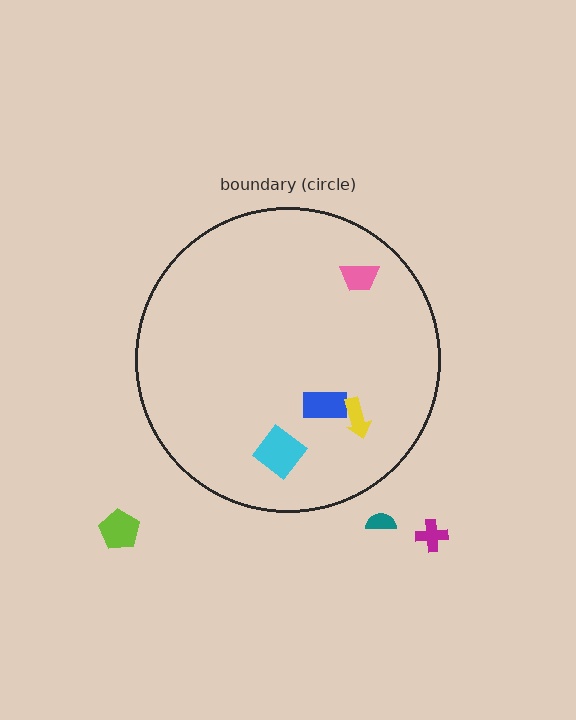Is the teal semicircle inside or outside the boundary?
Outside.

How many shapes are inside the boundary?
4 inside, 3 outside.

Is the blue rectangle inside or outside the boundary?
Inside.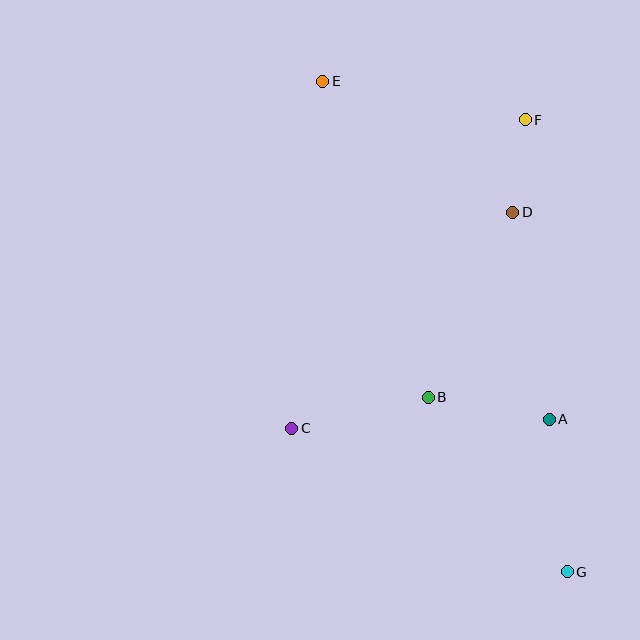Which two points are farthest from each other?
Points E and G are farthest from each other.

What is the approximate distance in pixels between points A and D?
The distance between A and D is approximately 210 pixels.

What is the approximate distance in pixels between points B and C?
The distance between B and C is approximately 140 pixels.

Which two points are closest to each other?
Points D and F are closest to each other.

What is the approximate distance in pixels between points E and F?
The distance between E and F is approximately 206 pixels.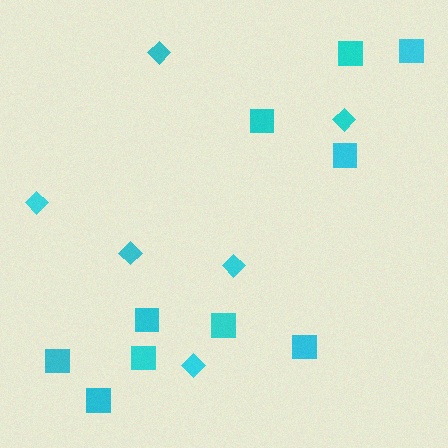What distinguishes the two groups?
There are 2 groups: one group of diamonds (6) and one group of squares (10).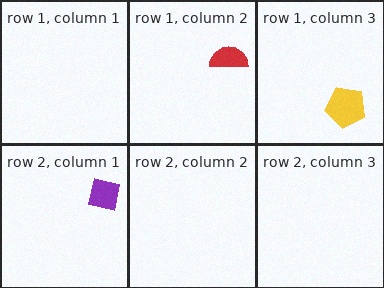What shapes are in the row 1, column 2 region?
The red semicircle.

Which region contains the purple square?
The row 2, column 1 region.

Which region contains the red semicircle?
The row 1, column 2 region.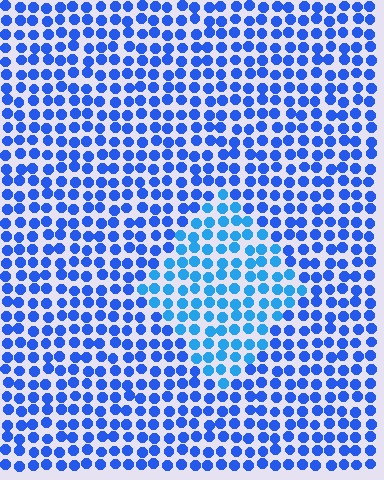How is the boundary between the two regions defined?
The boundary is defined purely by a slight shift in hue (about 22 degrees). Spacing, size, and orientation are identical on both sides.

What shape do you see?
I see a diamond.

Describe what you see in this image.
The image is filled with small blue elements in a uniform arrangement. A diamond-shaped region is visible where the elements are tinted to a slightly different hue, forming a subtle color boundary.